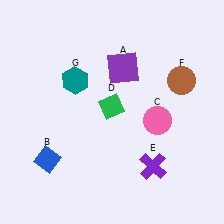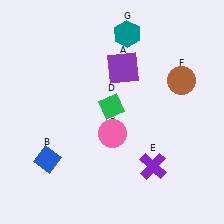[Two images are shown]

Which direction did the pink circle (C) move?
The pink circle (C) moved left.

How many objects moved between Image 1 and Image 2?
2 objects moved between the two images.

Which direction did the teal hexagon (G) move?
The teal hexagon (G) moved right.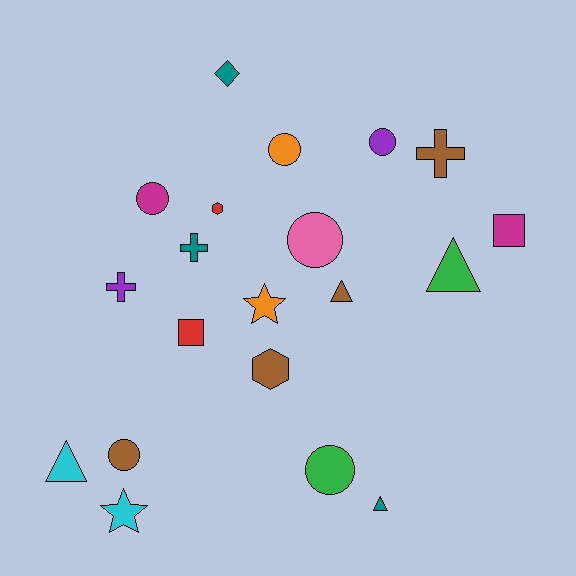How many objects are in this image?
There are 20 objects.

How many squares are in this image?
There are 2 squares.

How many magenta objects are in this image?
There are 2 magenta objects.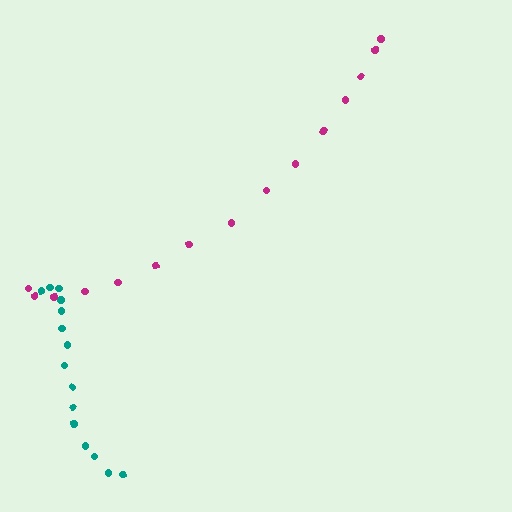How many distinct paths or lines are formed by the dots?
There are 2 distinct paths.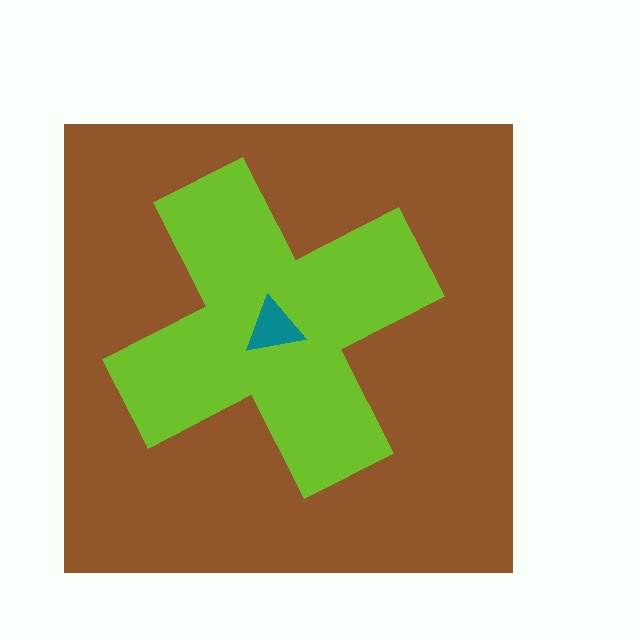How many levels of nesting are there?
3.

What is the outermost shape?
The brown square.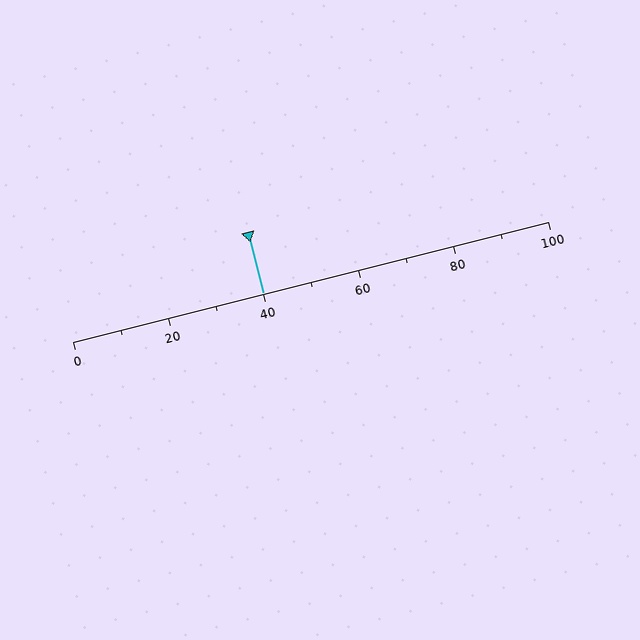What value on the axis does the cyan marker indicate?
The marker indicates approximately 40.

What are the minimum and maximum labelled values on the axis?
The axis runs from 0 to 100.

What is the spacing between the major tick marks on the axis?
The major ticks are spaced 20 apart.